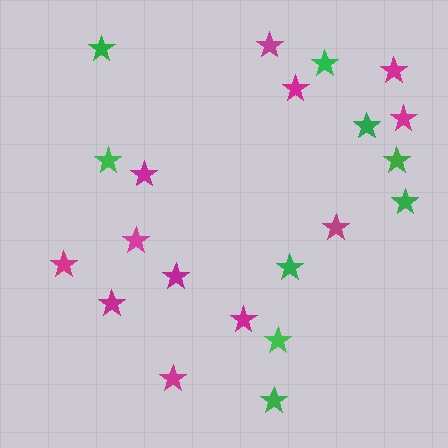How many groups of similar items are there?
There are 2 groups: one group of magenta stars (12) and one group of green stars (9).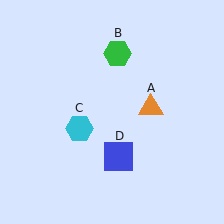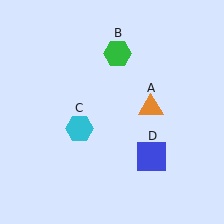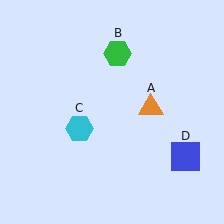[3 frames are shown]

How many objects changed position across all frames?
1 object changed position: blue square (object D).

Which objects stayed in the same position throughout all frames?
Orange triangle (object A) and green hexagon (object B) and cyan hexagon (object C) remained stationary.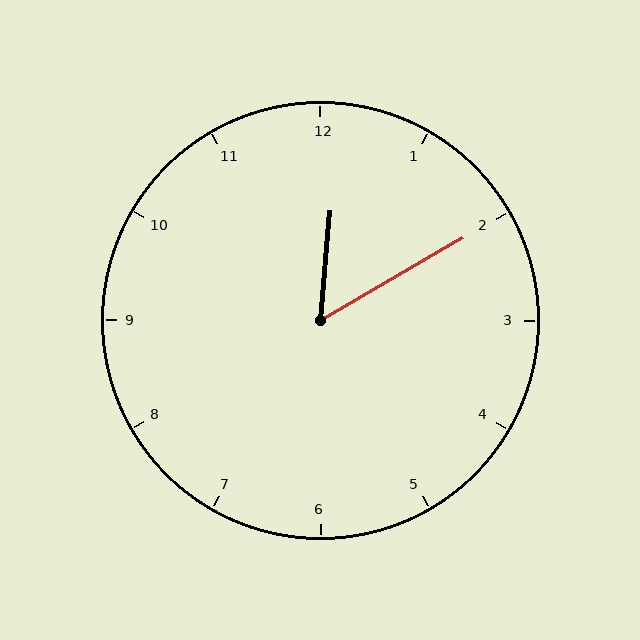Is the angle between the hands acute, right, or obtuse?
It is acute.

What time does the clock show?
12:10.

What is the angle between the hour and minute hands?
Approximately 55 degrees.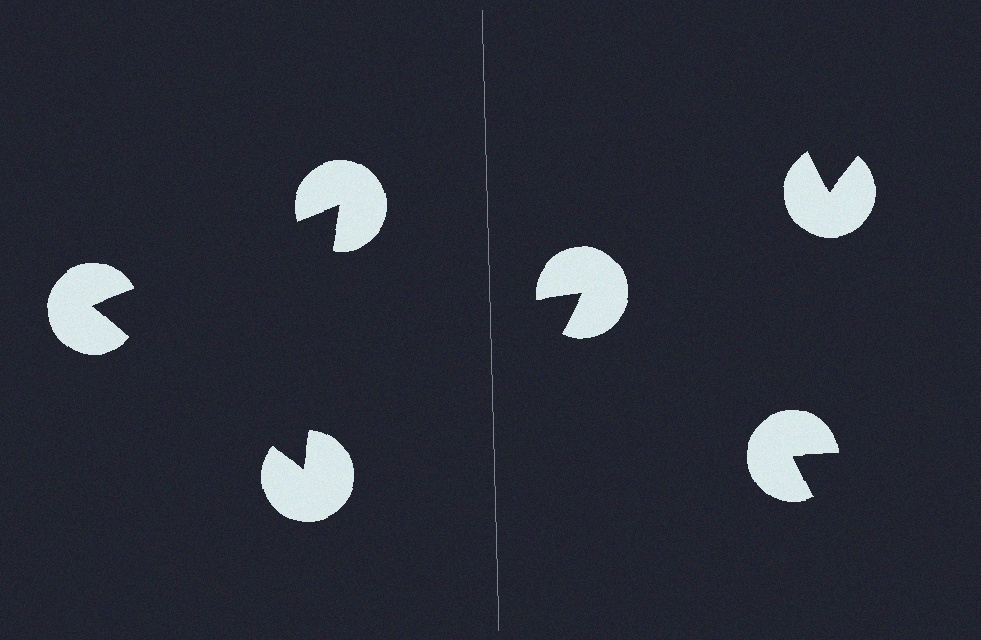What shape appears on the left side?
An illusory triangle.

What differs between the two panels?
The pac-man discs are positioned identically on both sides; only the wedge orientations differ. On the left they align to a triangle; on the right they are misaligned.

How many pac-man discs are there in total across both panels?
6 — 3 on each side.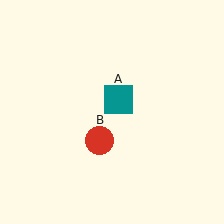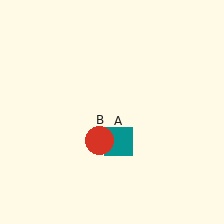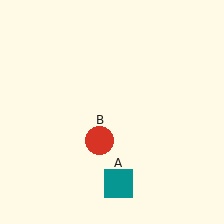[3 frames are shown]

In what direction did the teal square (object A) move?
The teal square (object A) moved down.